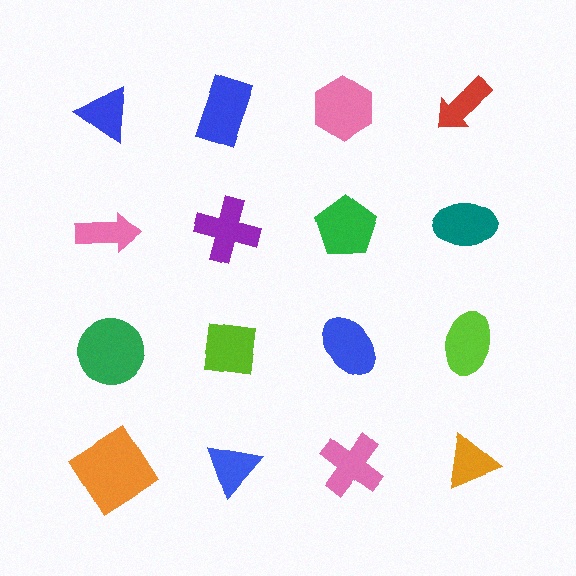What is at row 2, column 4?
A teal ellipse.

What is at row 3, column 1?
A green circle.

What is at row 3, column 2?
A lime square.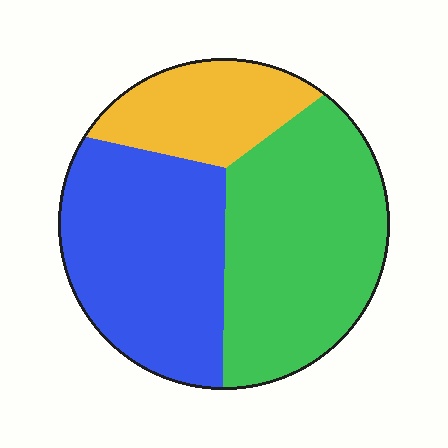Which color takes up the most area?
Green, at roughly 45%.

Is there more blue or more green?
Green.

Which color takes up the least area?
Yellow, at roughly 20%.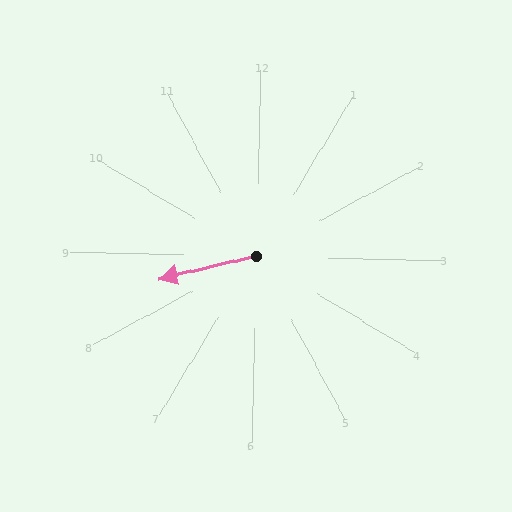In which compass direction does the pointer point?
West.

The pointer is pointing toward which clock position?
Roughly 9 o'clock.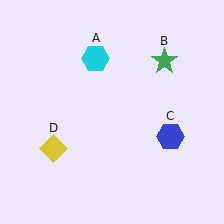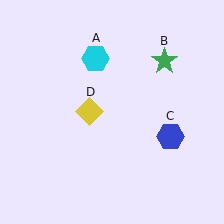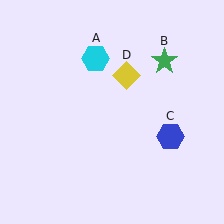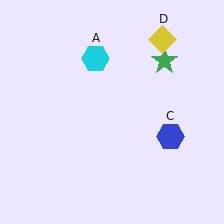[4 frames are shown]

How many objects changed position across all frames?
1 object changed position: yellow diamond (object D).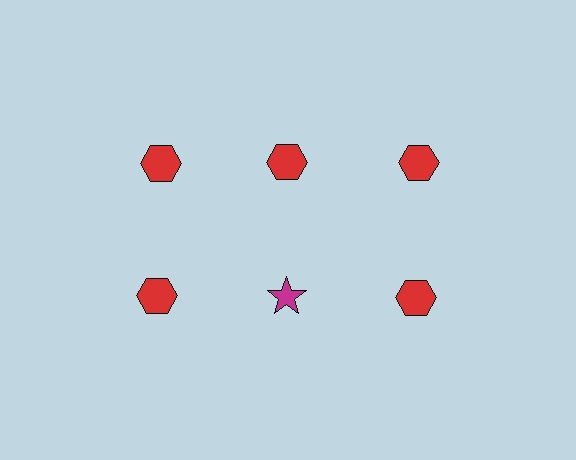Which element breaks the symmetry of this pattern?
The magenta star in the second row, second from left column breaks the symmetry. All other shapes are red hexagons.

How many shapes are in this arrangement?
There are 6 shapes arranged in a grid pattern.